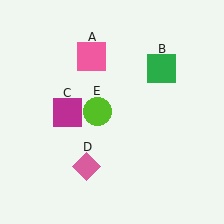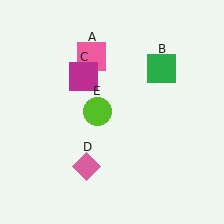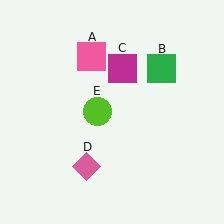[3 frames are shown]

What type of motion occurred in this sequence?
The magenta square (object C) rotated clockwise around the center of the scene.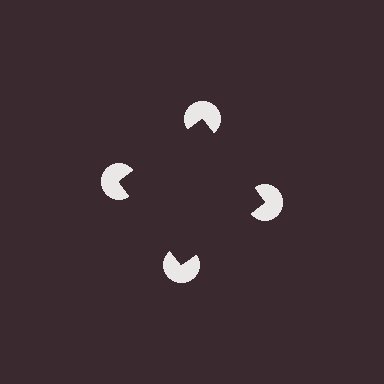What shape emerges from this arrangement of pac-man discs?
An illusory square — its edges are inferred from the aligned wedge cuts in the pac-man discs, not physically drawn.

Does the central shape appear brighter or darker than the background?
It typically appears slightly darker than the background, even though no actual brightness change is drawn.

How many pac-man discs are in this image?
There are 4 — one at each vertex of the illusory square.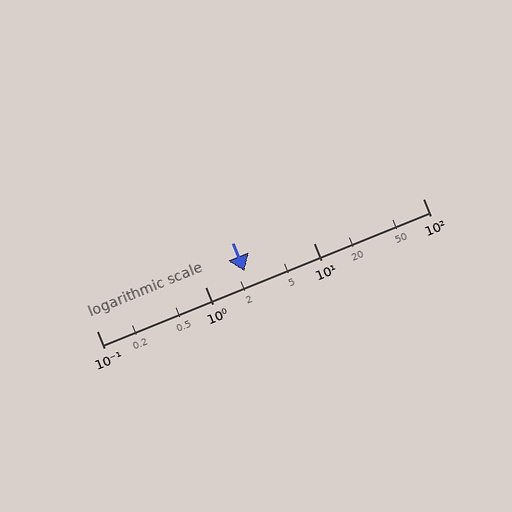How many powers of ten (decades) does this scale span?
The scale spans 3 decades, from 0.1 to 100.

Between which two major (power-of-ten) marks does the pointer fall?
The pointer is between 1 and 10.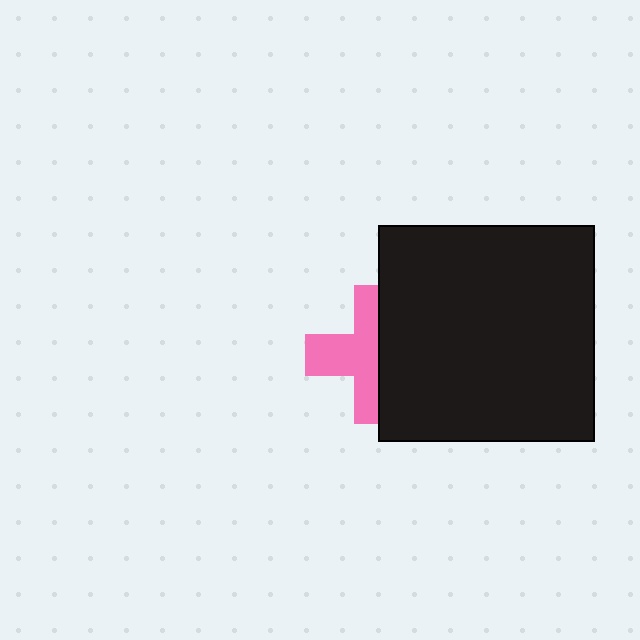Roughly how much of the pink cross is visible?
About half of it is visible (roughly 54%).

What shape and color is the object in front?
The object in front is a black square.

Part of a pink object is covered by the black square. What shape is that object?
It is a cross.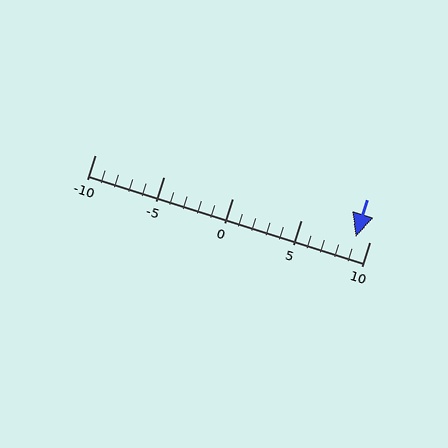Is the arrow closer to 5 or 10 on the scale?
The arrow is closer to 10.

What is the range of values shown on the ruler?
The ruler shows values from -10 to 10.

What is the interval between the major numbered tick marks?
The major tick marks are spaced 5 units apart.